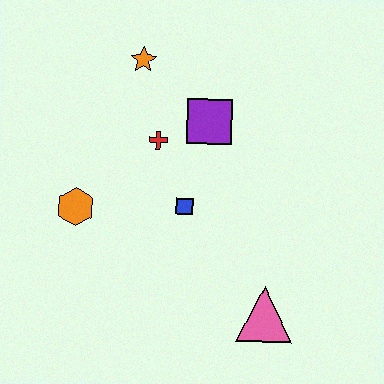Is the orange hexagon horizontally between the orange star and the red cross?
No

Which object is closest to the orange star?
The red cross is closest to the orange star.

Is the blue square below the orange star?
Yes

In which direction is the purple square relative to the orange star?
The purple square is to the right of the orange star.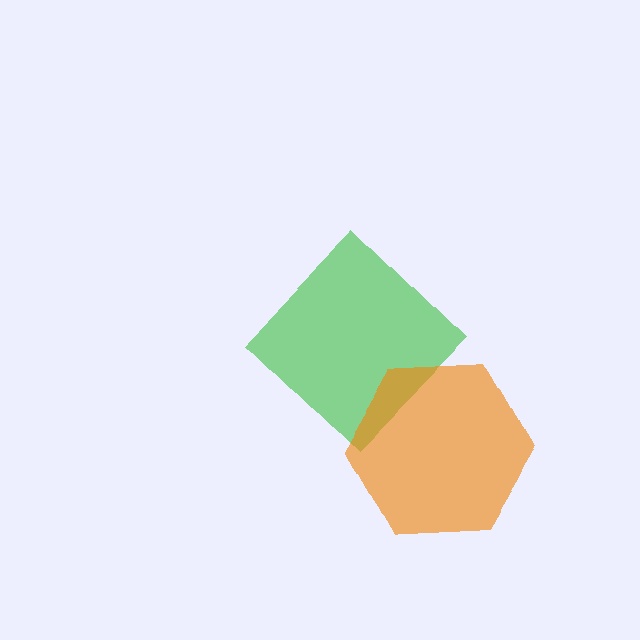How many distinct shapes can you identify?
There are 2 distinct shapes: a green diamond, an orange hexagon.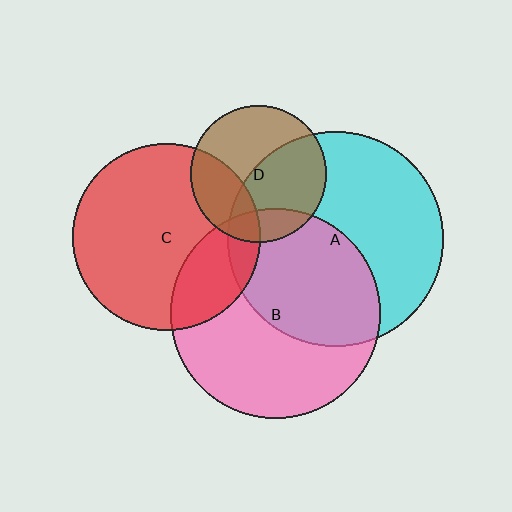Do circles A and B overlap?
Yes.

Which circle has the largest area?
Circle A (cyan).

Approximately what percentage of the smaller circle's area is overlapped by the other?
Approximately 45%.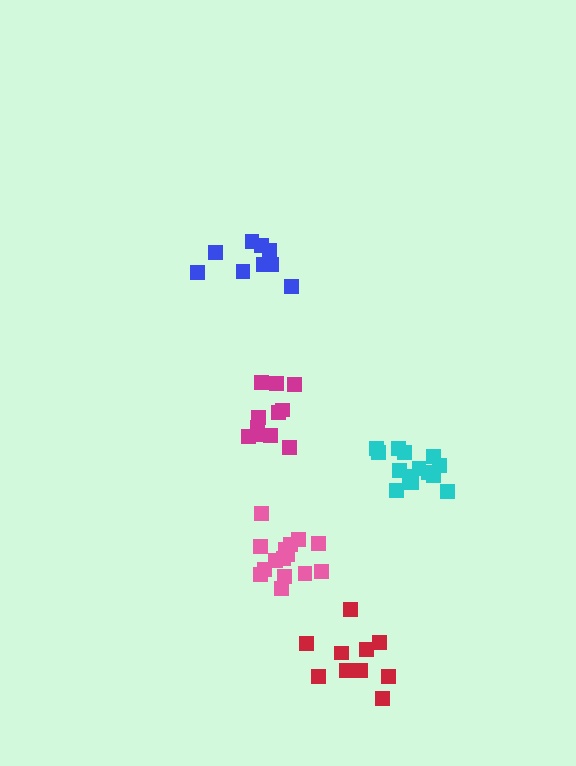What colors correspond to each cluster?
The clusters are colored: pink, magenta, blue, cyan, red.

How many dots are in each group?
Group 1: 15 dots, Group 2: 11 dots, Group 3: 9 dots, Group 4: 14 dots, Group 5: 10 dots (59 total).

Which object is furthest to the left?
The blue cluster is leftmost.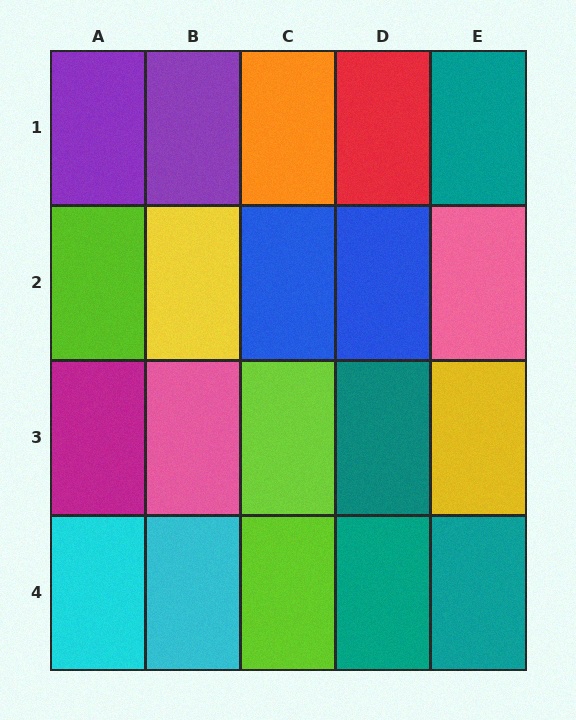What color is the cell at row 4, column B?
Cyan.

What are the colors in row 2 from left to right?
Lime, yellow, blue, blue, pink.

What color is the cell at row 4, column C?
Lime.